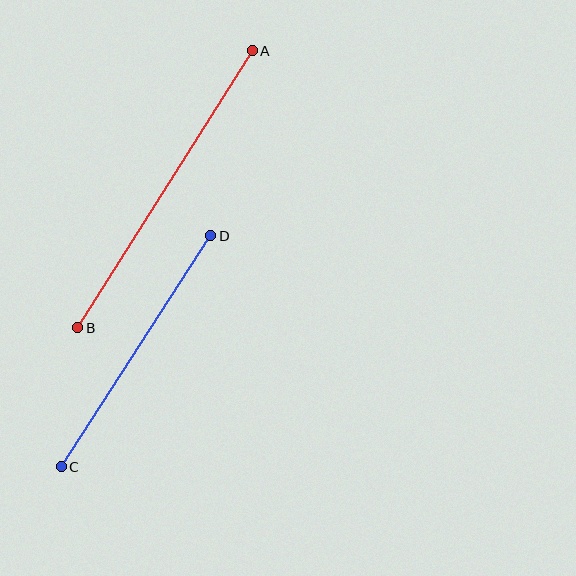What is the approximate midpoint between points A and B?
The midpoint is at approximately (165, 189) pixels.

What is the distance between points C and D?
The distance is approximately 275 pixels.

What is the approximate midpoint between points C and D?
The midpoint is at approximately (136, 351) pixels.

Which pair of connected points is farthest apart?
Points A and B are farthest apart.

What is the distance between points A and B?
The distance is approximately 327 pixels.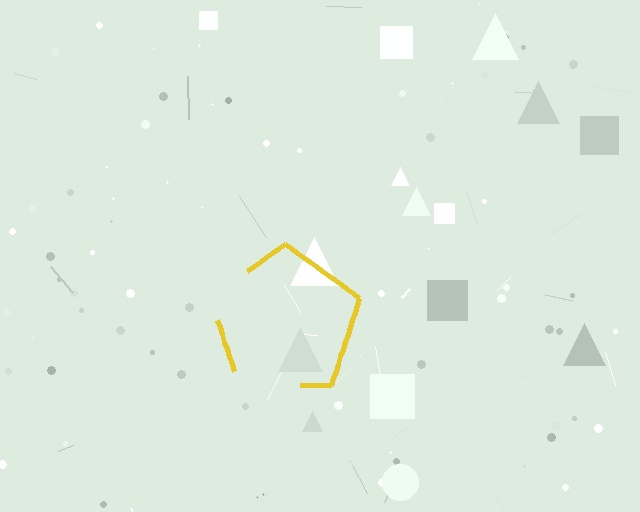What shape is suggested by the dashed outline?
The dashed outline suggests a pentagon.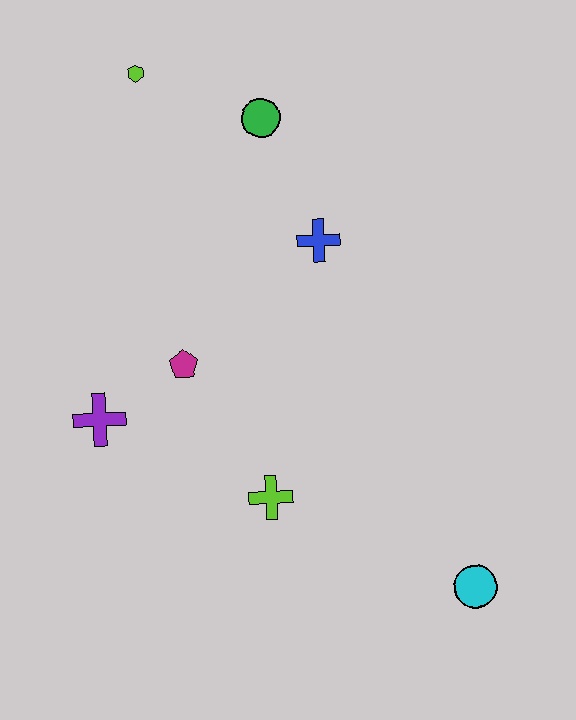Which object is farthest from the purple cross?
The cyan circle is farthest from the purple cross.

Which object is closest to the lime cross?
The magenta pentagon is closest to the lime cross.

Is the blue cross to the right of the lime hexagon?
Yes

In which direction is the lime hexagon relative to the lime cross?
The lime hexagon is above the lime cross.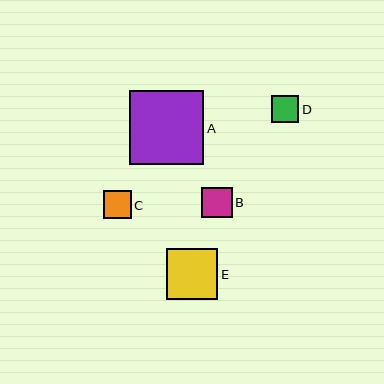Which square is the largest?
Square A is the largest with a size of approximately 74 pixels.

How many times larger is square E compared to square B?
Square E is approximately 1.7 times the size of square B.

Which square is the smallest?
Square D is the smallest with a size of approximately 27 pixels.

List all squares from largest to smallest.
From largest to smallest: A, E, B, C, D.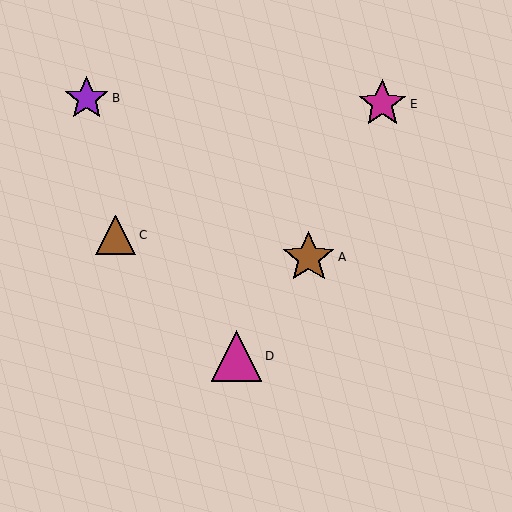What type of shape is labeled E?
Shape E is a magenta star.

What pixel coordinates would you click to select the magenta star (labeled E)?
Click at (382, 104) to select the magenta star E.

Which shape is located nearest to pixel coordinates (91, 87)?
The purple star (labeled B) at (87, 98) is nearest to that location.